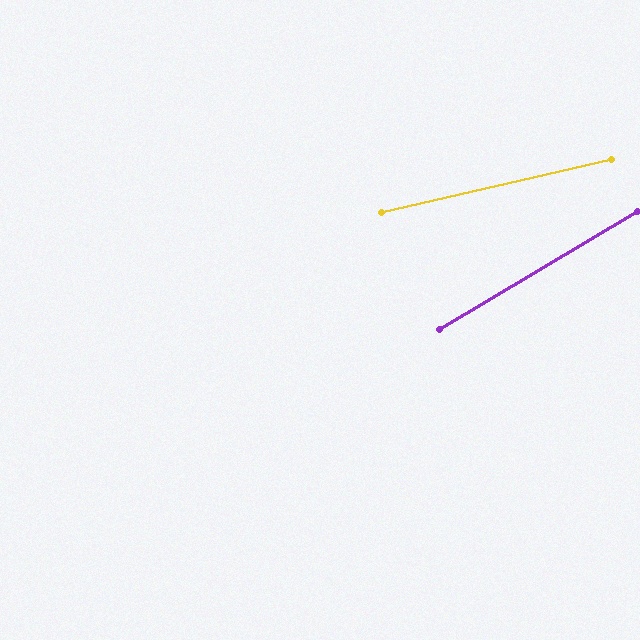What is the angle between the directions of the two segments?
Approximately 18 degrees.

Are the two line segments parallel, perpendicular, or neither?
Neither parallel nor perpendicular — they differ by about 18°.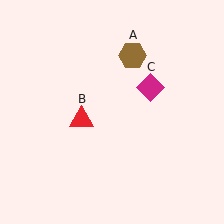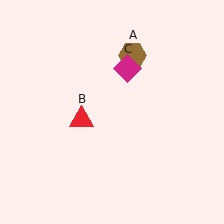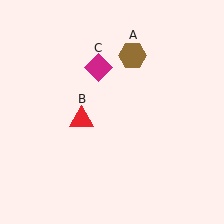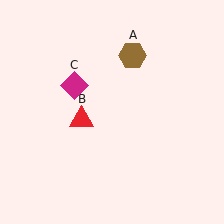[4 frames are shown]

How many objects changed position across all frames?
1 object changed position: magenta diamond (object C).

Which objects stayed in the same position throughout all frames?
Brown hexagon (object A) and red triangle (object B) remained stationary.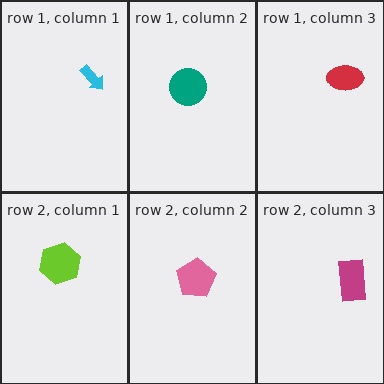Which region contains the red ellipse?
The row 1, column 3 region.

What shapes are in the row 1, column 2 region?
The teal circle.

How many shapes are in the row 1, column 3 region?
1.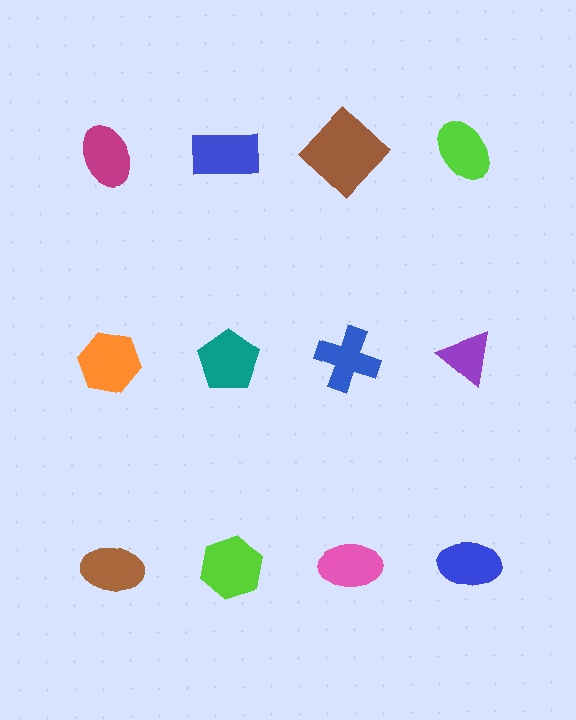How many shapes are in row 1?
4 shapes.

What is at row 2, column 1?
An orange hexagon.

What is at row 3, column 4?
A blue ellipse.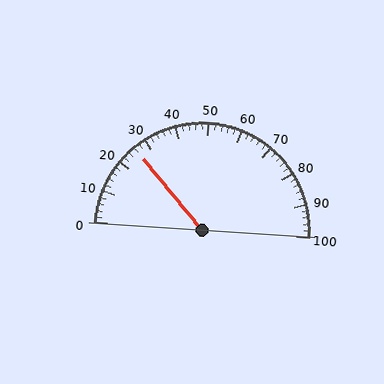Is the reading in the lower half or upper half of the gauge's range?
The reading is in the lower half of the range (0 to 100).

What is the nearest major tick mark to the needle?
The nearest major tick mark is 30.